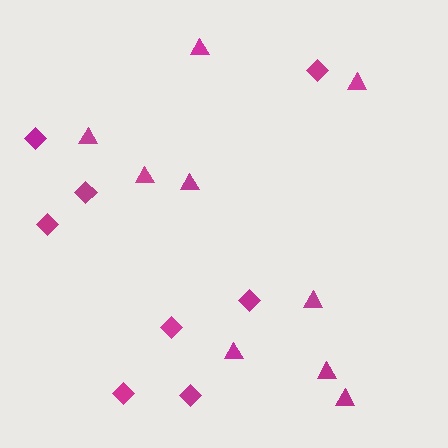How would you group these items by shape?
There are 2 groups: one group of diamonds (8) and one group of triangles (9).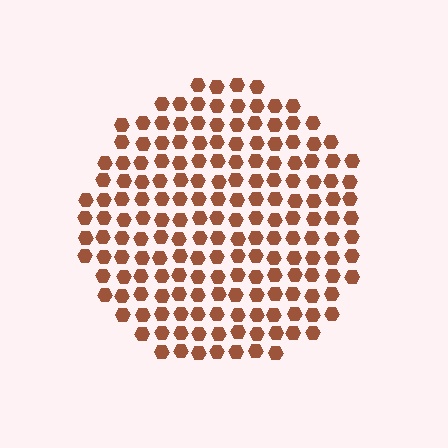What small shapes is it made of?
It is made of small hexagons.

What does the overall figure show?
The overall figure shows a circle.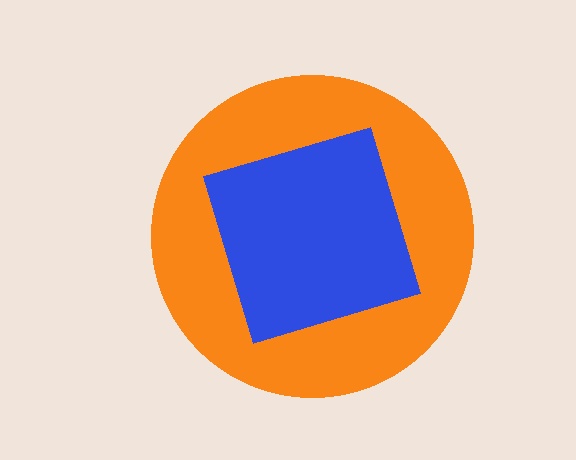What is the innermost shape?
The blue square.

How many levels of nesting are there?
2.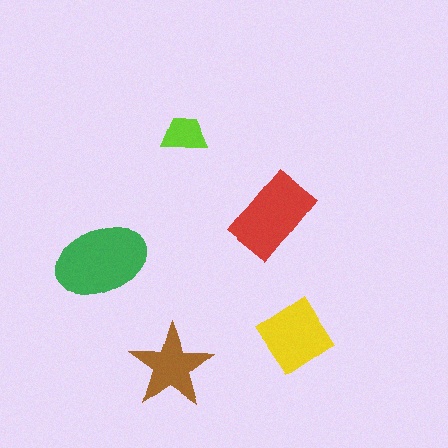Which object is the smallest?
The lime trapezoid.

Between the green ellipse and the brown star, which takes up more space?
The green ellipse.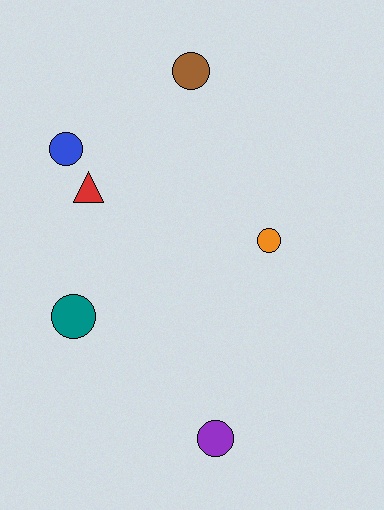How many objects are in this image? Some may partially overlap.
There are 6 objects.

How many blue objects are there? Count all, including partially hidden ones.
There is 1 blue object.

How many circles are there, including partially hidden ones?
There are 5 circles.